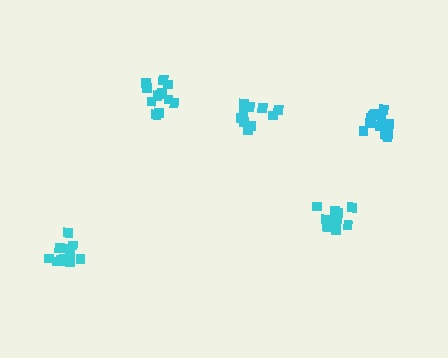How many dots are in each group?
Group 1: 14 dots, Group 2: 14 dots, Group 3: 12 dots, Group 4: 12 dots, Group 5: 10 dots (62 total).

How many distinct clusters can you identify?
There are 5 distinct clusters.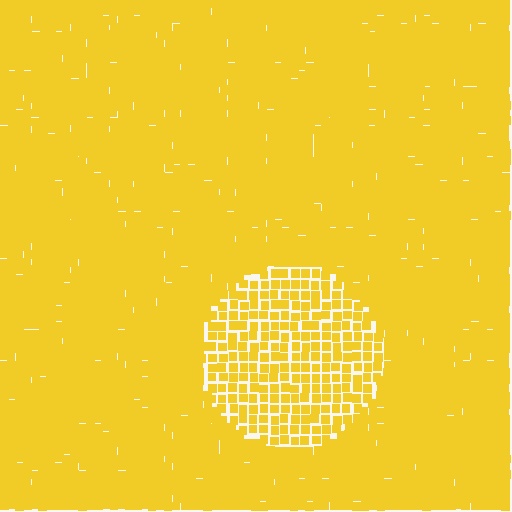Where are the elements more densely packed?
The elements are more densely packed outside the circle boundary.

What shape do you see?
I see a circle.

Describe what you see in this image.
The image contains small yellow elements arranged at two different densities. A circle-shaped region is visible where the elements are less densely packed than the surrounding area.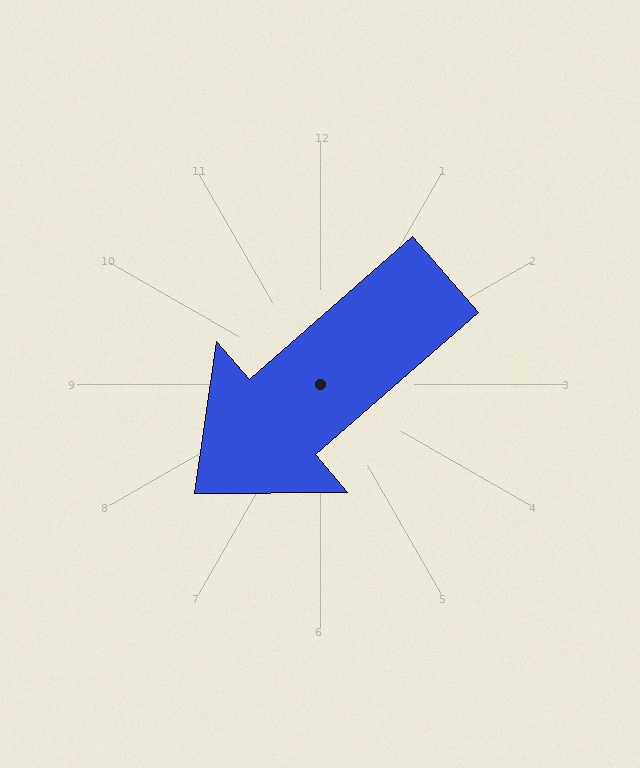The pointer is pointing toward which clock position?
Roughly 8 o'clock.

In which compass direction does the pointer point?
Southwest.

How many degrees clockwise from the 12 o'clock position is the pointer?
Approximately 229 degrees.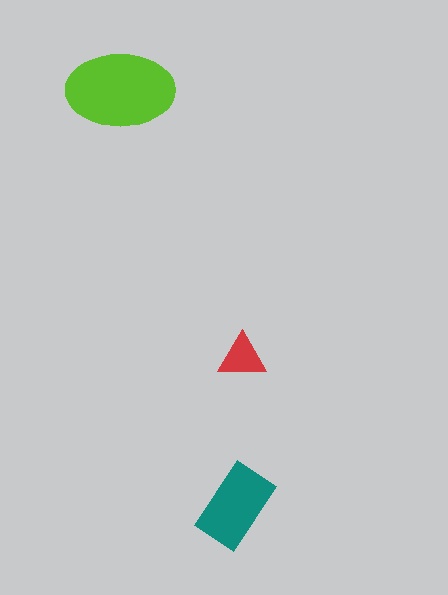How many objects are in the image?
There are 3 objects in the image.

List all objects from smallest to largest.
The red triangle, the teal rectangle, the lime ellipse.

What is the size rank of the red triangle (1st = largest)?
3rd.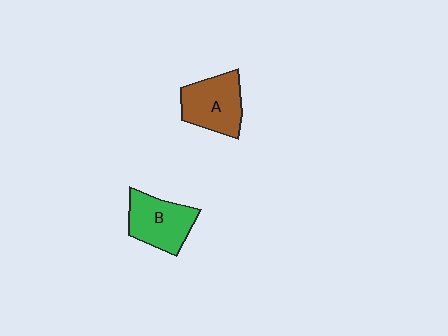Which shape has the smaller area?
Shape B (green).